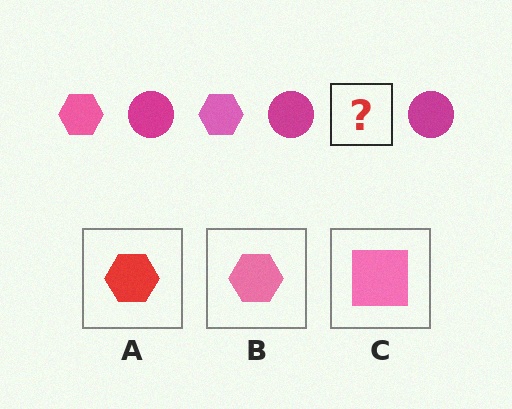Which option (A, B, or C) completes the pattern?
B.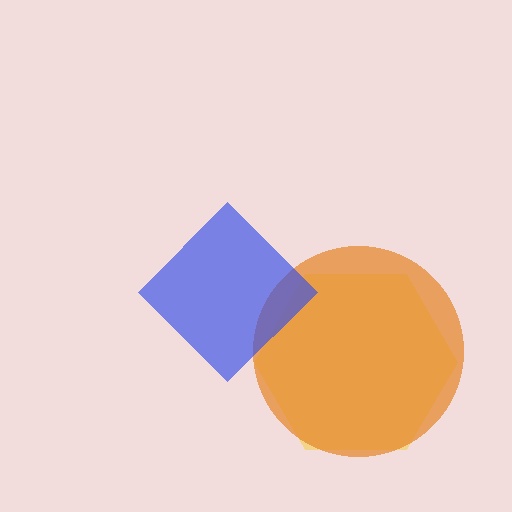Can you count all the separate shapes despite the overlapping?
Yes, there are 3 separate shapes.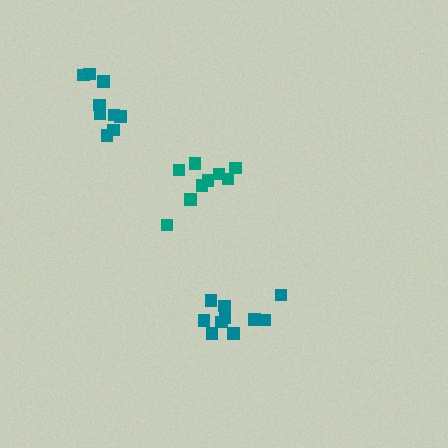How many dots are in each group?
Group 1: 10 dots, Group 2: 9 dots, Group 3: 9 dots (28 total).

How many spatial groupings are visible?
There are 3 spatial groupings.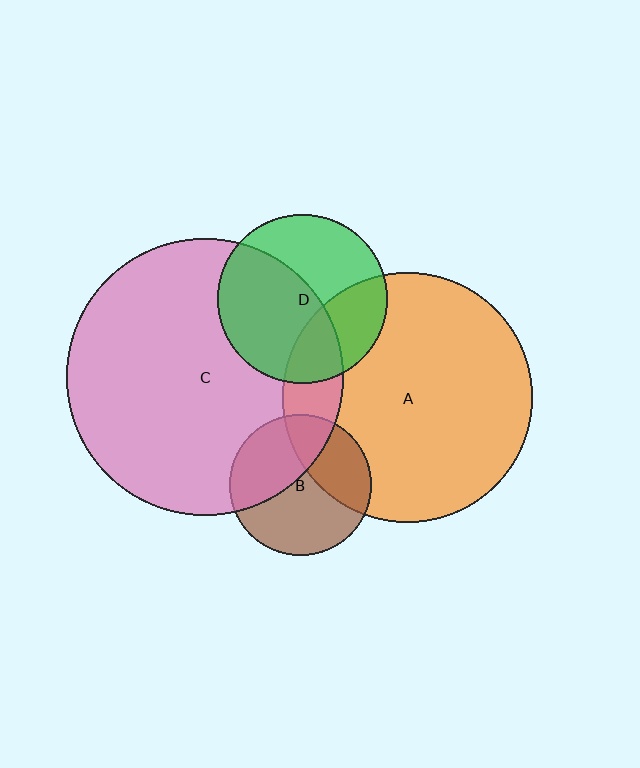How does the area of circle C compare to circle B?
Approximately 3.8 times.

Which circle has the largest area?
Circle C (pink).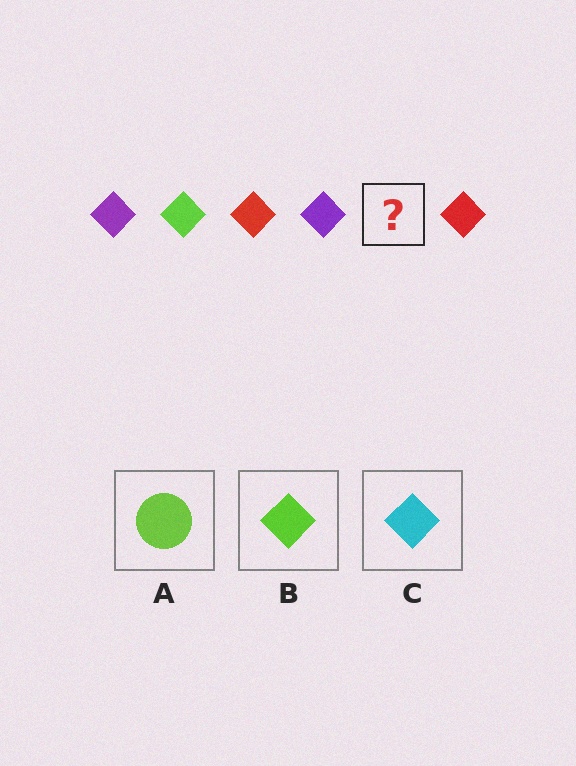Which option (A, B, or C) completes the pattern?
B.